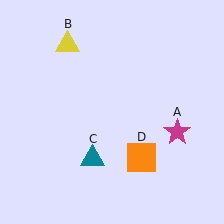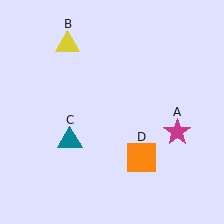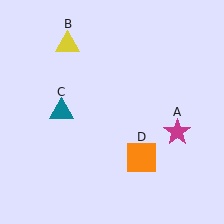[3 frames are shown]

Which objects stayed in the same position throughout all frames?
Magenta star (object A) and yellow triangle (object B) and orange square (object D) remained stationary.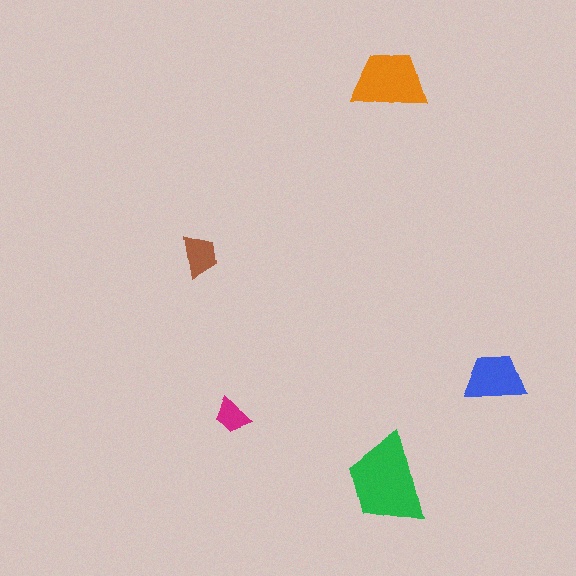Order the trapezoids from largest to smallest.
the green one, the orange one, the blue one, the brown one, the magenta one.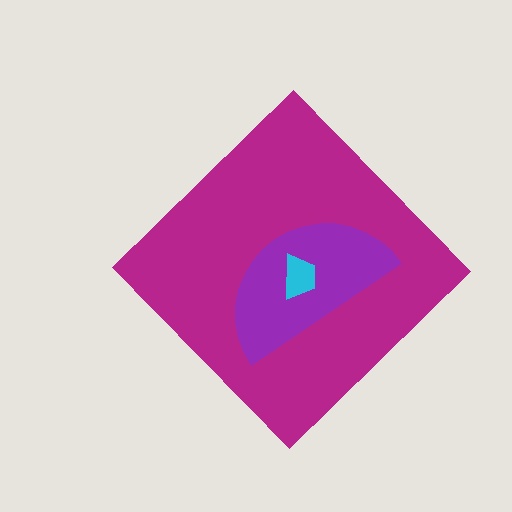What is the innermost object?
The cyan trapezoid.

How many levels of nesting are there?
3.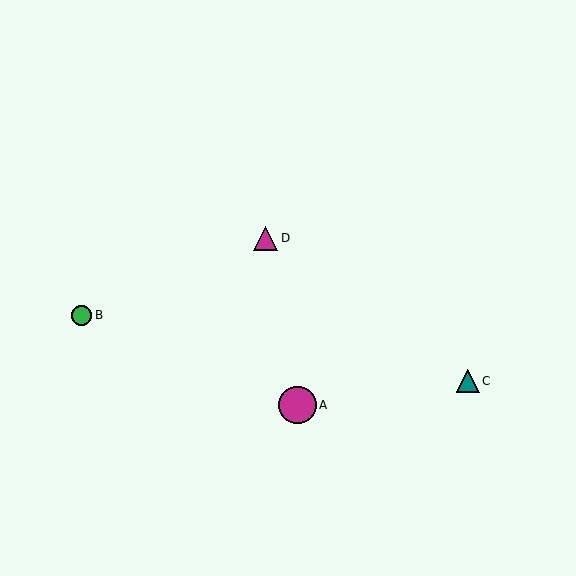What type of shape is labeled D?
Shape D is a magenta triangle.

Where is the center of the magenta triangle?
The center of the magenta triangle is at (265, 238).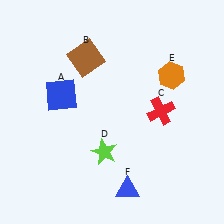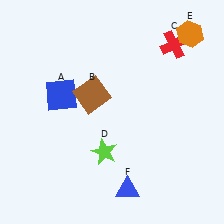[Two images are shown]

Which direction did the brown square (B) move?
The brown square (B) moved down.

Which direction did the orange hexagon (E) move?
The orange hexagon (E) moved up.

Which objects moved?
The objects that moved are: the brown square (B), the red cross (C), the orange hexagon (E).